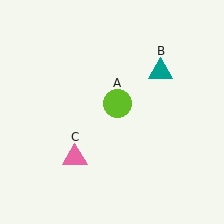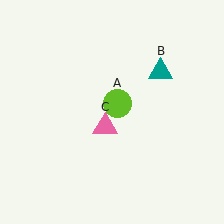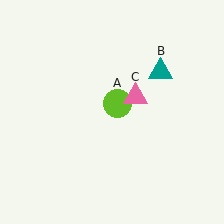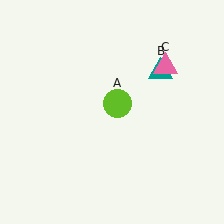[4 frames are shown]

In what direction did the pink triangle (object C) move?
The pink triangle (object C) moved up and to the right.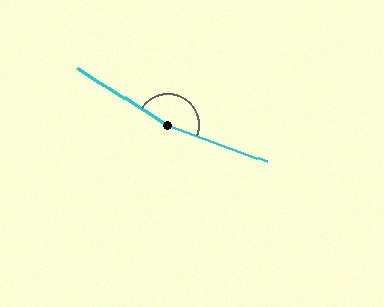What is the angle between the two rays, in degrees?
Approximately 168 degrees.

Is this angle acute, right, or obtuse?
It is obtuse.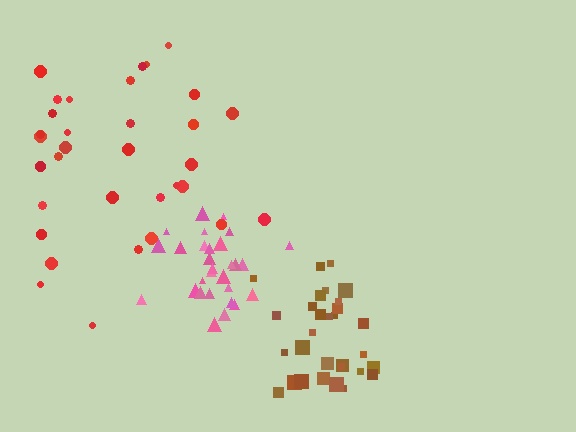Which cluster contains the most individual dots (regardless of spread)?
Red (33).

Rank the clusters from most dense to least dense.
pink, brown, red.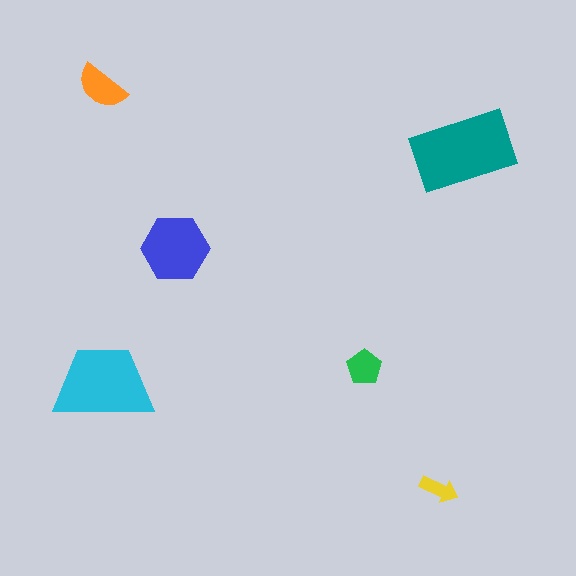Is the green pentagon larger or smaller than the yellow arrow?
Larger.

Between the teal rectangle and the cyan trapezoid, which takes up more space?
The teal rectangle.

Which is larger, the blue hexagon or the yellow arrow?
The blue hexagon.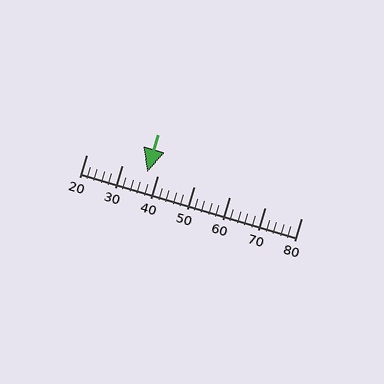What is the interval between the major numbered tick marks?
The major tick marks are spaced 10 units apart.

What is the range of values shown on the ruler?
The ruler shows values from 20 to 80.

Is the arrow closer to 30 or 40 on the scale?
The arrow is closer to 40.